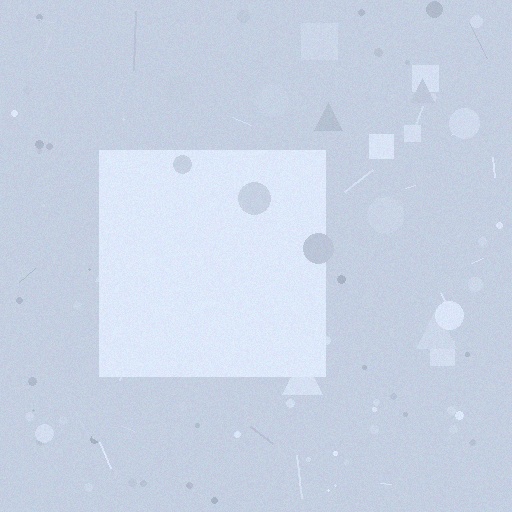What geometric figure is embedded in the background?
A square is embedded in the background.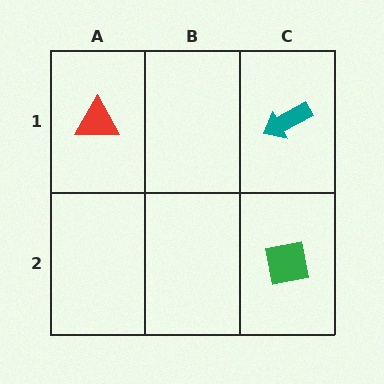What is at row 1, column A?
A red triangle.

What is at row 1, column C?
A teal arrow.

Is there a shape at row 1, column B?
No, that cell is empty.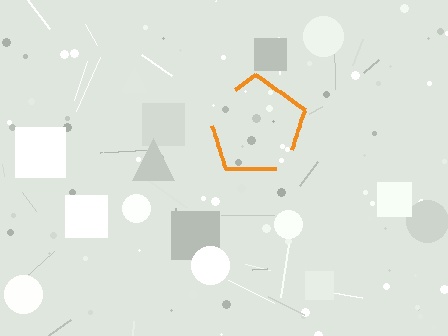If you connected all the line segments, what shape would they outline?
They would outline a pentagon.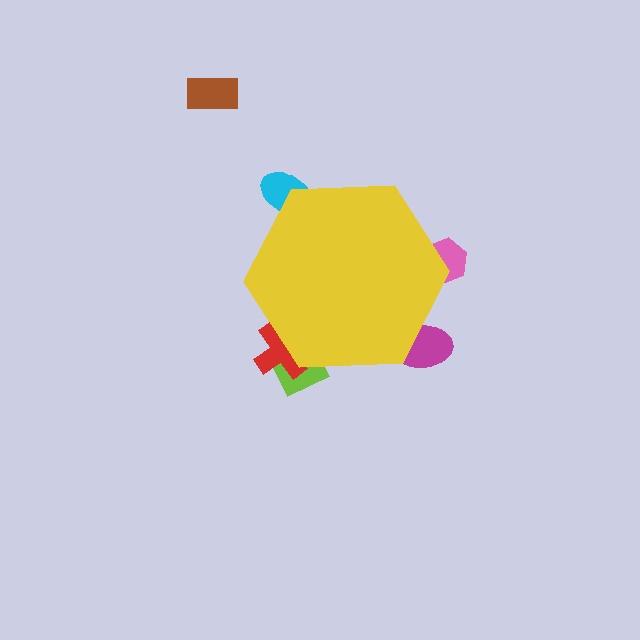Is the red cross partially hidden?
Yes, the red cross is partially hidden behind the yellow hexagon.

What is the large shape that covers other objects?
A yellow hexagon.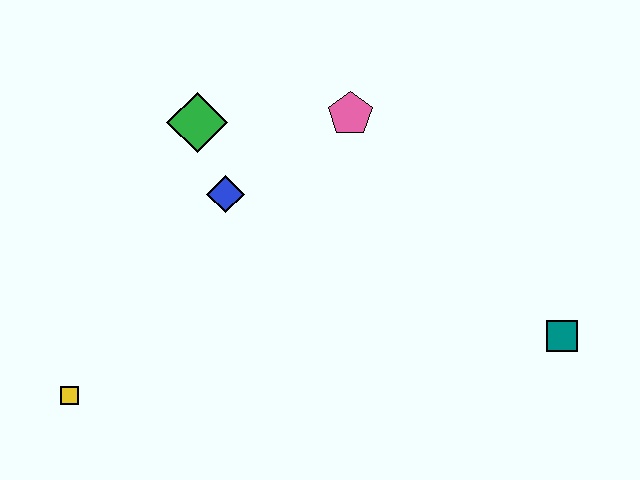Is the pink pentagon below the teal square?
No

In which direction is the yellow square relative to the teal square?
The yellow square is to the left of the teal square.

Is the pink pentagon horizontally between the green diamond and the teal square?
Yes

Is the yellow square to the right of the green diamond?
No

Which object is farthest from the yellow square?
The teal square is farthest from the yellow square.